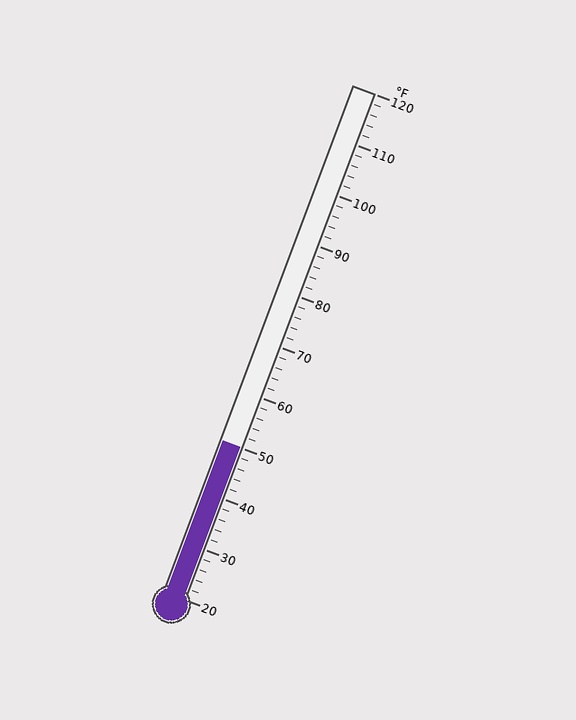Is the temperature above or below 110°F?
The temperature is below 110°F.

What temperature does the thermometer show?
The thermometer shows approximately 50°F.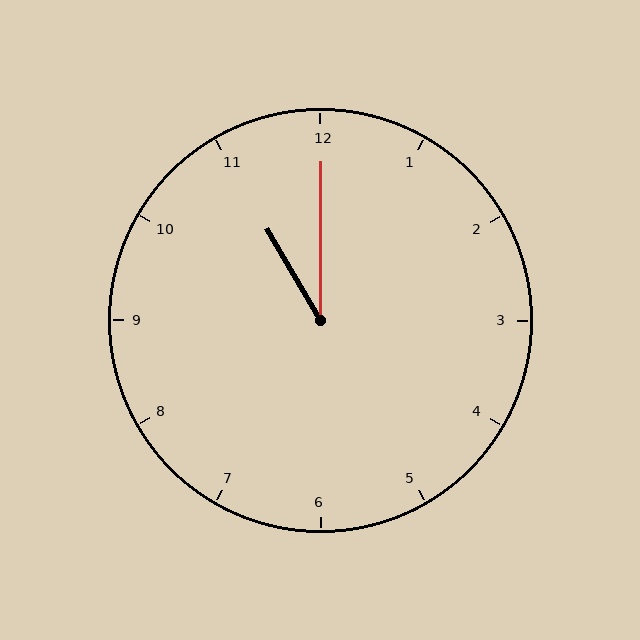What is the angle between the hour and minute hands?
Approximately 30 degrees.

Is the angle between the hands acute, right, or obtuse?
It is acute.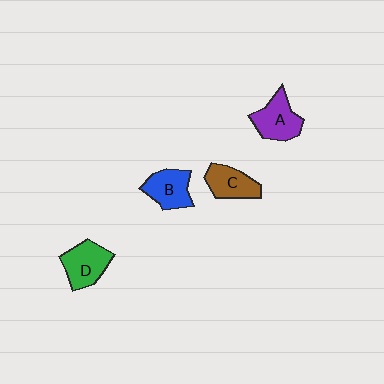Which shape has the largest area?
Shape D (green).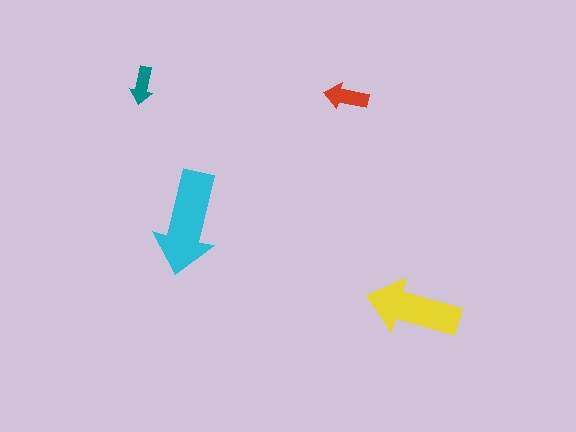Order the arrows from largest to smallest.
the cyan one, the yellow one, the red one, the teal one.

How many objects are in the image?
There are 4 objects in the image.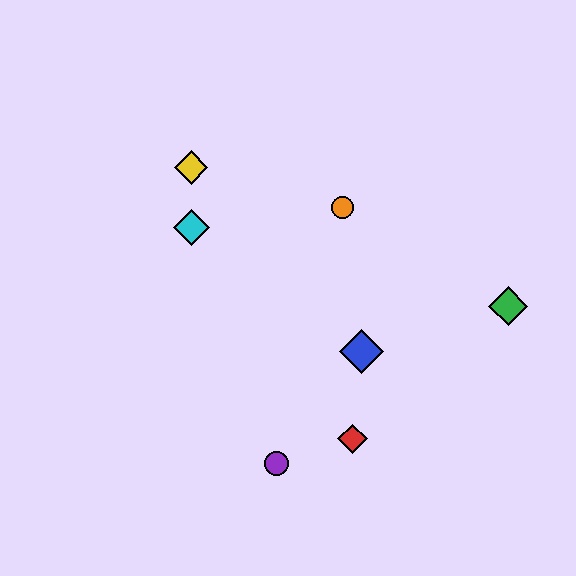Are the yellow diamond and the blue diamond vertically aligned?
No, the yellow diamond is at x≈191 and the blue diamond is at x≈362.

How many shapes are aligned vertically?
2 shapes (the yellow diamond, the cyan diamond) are aligned vertically.